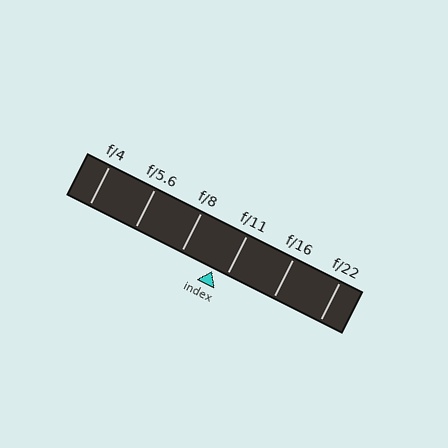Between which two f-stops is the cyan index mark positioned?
The index mark is between f/8 and f/11.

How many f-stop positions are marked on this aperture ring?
There are 6 f-stop positions marked.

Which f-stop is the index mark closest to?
The index mark is closest to f/11.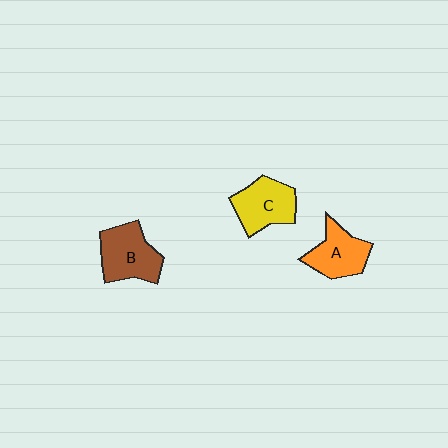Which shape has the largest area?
Shape B (brown).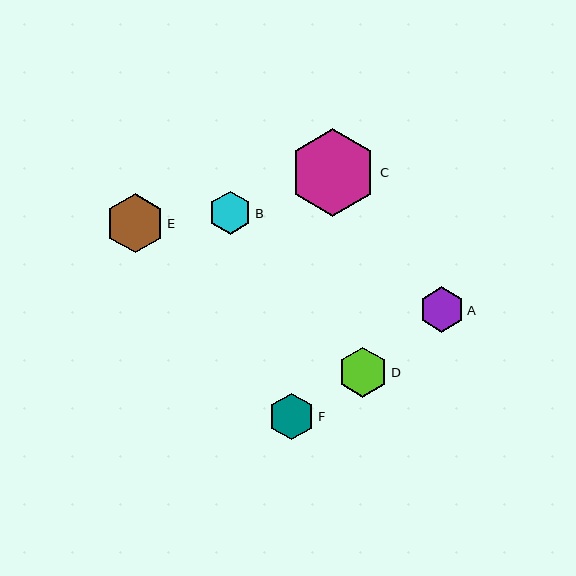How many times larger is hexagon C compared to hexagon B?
Hexagon C is approximately 2.0 times the size of hexagon B.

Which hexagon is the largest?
Hexagon C is the largest with a size of approximately 88 pixels.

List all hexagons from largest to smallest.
From largest to smallest: C, E, D, F, A, B.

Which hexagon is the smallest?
Hexagon B is the smallest with a size of approximately 43 pixels.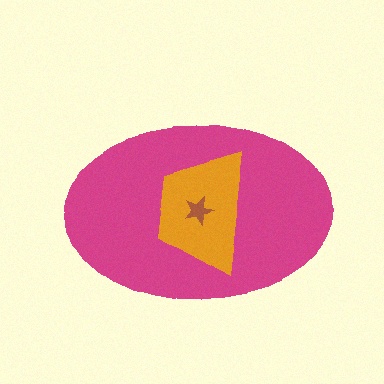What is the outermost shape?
The magenta ellipse.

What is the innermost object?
The brown star.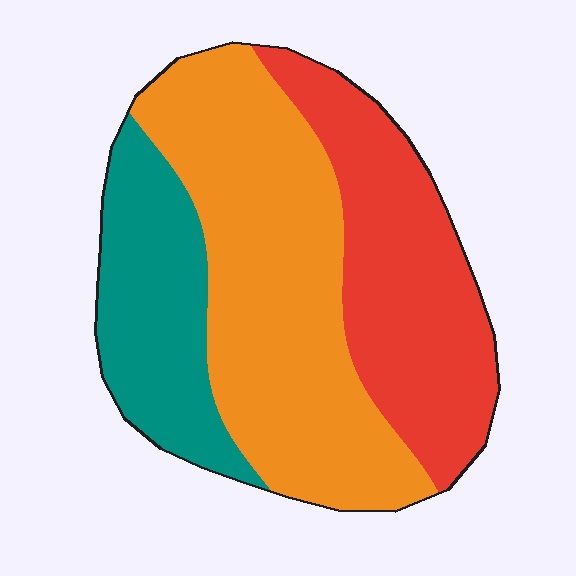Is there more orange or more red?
Orange.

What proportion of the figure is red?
Red covers roughly 30% of the figure.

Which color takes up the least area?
Teal, at roughly 20%.